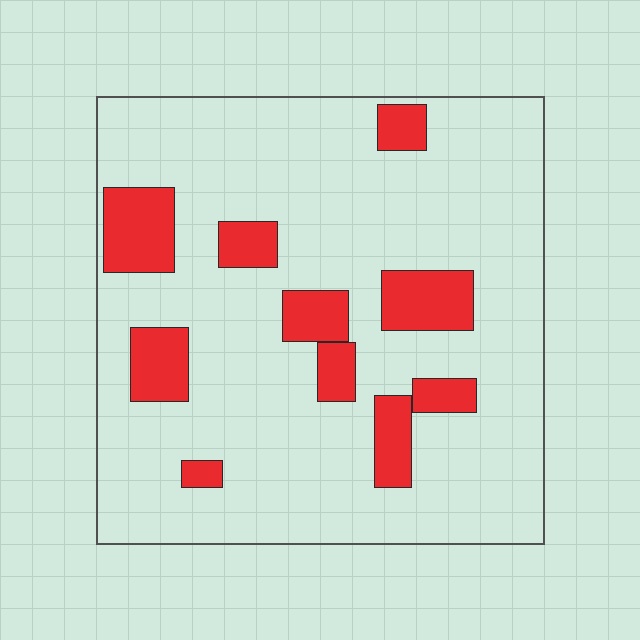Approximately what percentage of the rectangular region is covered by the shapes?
Approximately 15%.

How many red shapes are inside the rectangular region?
10.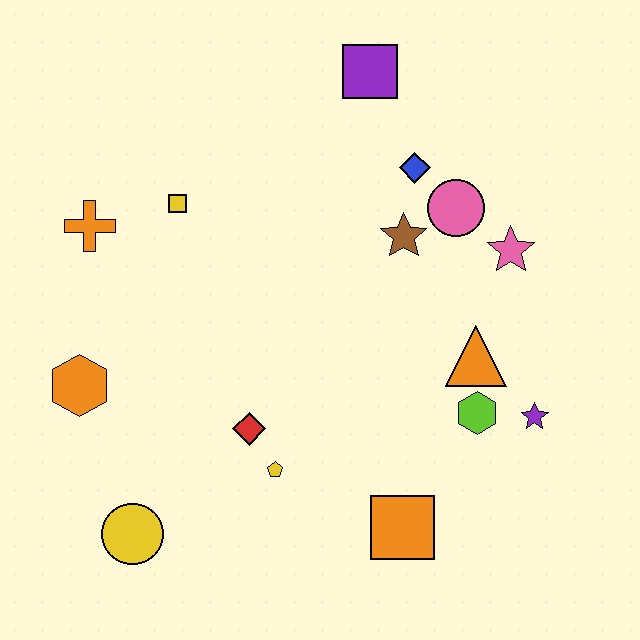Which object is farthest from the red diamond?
The purple square is farthest from the red diamond.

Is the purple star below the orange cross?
Yes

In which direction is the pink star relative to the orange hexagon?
The pink star is to the right of the orange hexagon.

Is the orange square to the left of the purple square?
No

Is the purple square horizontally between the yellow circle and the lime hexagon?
Yes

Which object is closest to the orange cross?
The yellow square is closest to the orange cross.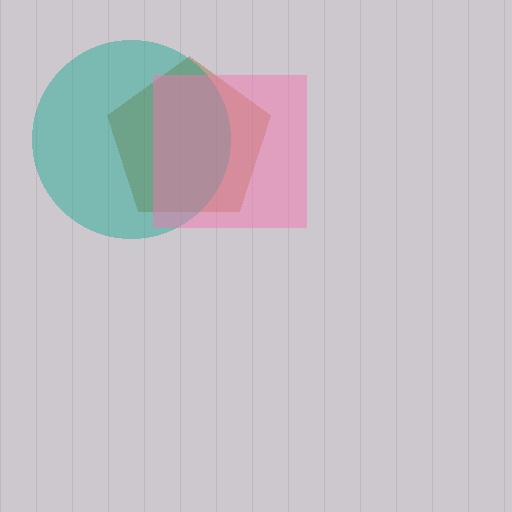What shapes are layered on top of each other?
The layered shapes are: a brown pentagon, a teal circle, a pink square.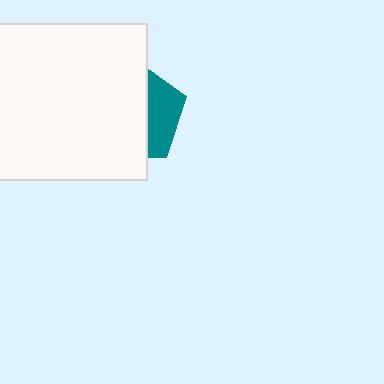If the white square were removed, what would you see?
You would see the complete teal pentagon.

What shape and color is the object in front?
The object in front is a white square.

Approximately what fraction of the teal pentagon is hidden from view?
Roughly 68% of the teal pentagon is hidden behind the white square.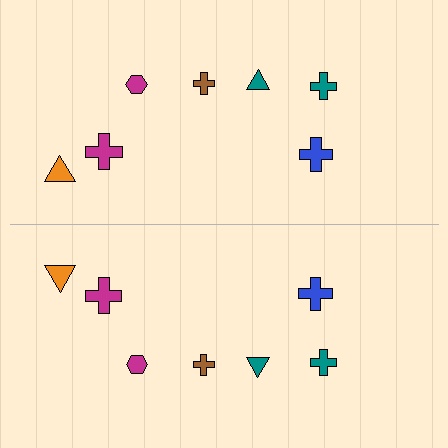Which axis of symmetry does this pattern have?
The pattern has a horizontal axis of symmetry running through the center of the image.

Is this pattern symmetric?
Yes, this pattern has bilateral (reflection) symmetry.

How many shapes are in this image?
There are 14 shapes in this image.